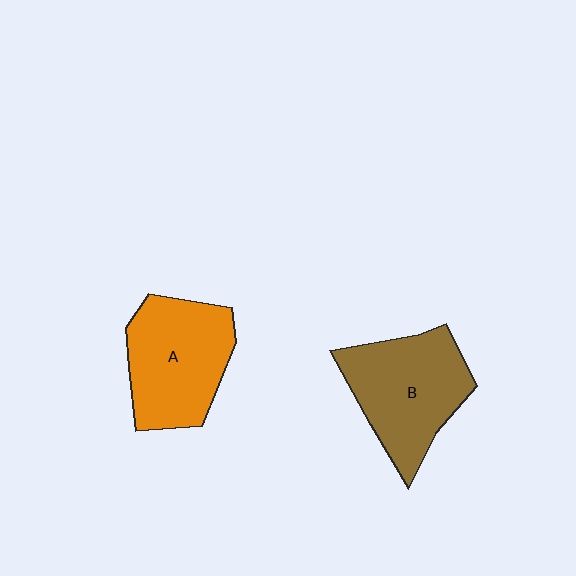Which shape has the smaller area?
Shape A (orange).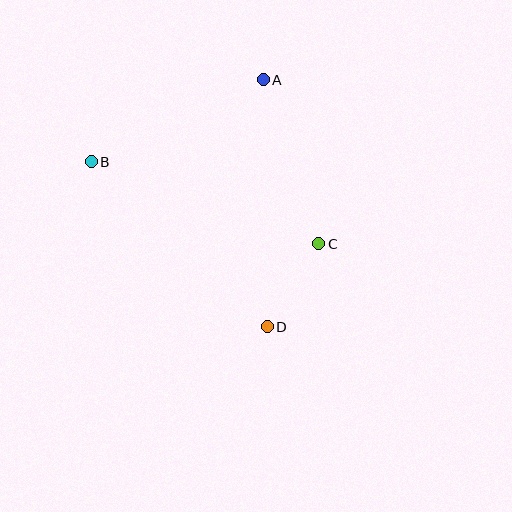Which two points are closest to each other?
Points C and D are closest to each other.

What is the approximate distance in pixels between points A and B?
The distance between A and B is approximately 190 pixels.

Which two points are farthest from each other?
Points A and D are farthest from each other.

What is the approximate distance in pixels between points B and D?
The distance between B and D is approximately 241 pixels.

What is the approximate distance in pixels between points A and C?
The distance between A and C is approximately 173 pixels.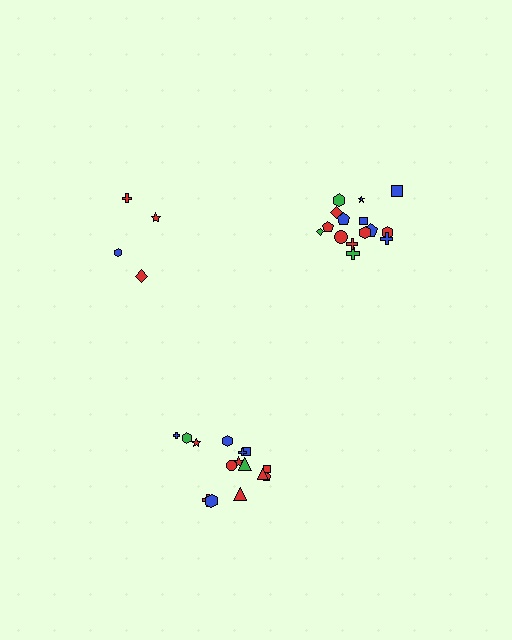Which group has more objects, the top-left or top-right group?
The top-right group.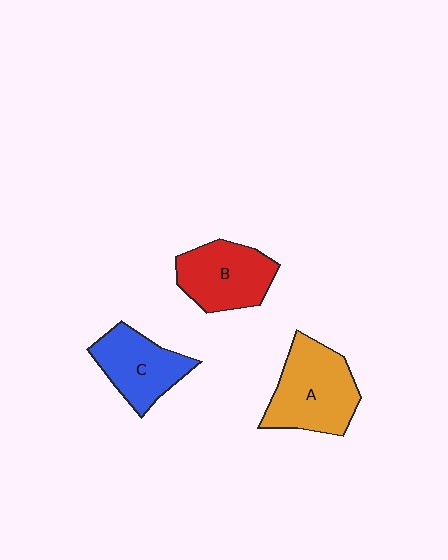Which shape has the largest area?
Shape A (orange).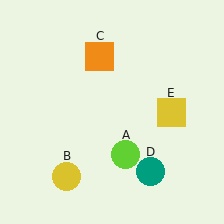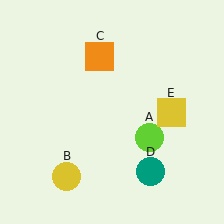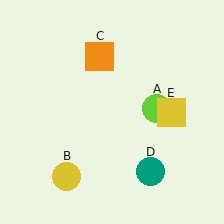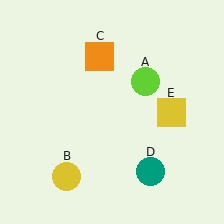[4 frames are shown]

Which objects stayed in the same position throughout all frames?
Yellow circle (object B) and orange square (object C) and teal circle (object D) and yellow square (object E) remained stationary.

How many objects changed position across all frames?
1 object changed position: lime circle (object A).